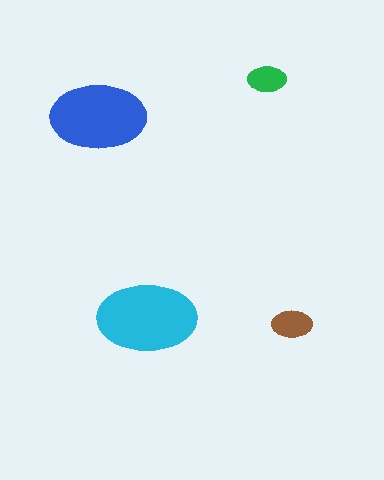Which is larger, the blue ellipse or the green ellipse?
The blue one.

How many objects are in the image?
There are 4 objects in the image.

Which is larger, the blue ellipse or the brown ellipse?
The blue one.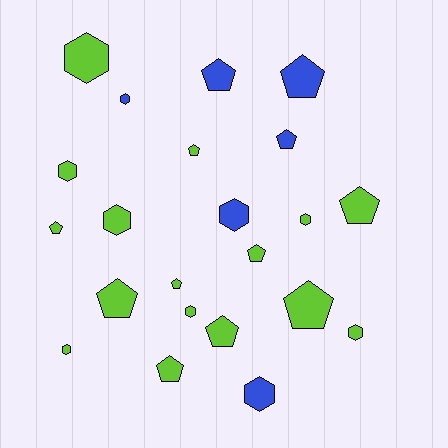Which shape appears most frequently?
Pentagon, with 12 objects.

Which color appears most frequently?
Lime, with 16 objects.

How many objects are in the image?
There are 22 objects.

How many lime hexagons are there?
There are 7 lime hexagons.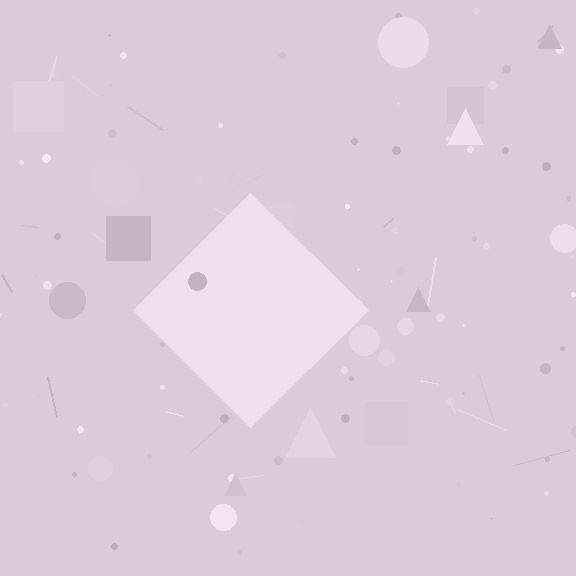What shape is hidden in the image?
A diamond is hidden in the image.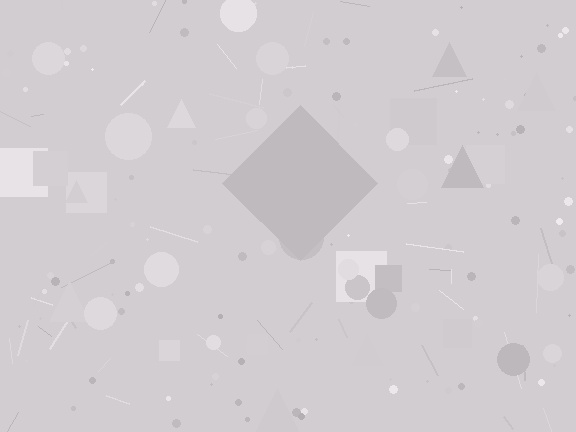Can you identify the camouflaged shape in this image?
The camouflaged shape is a diamond.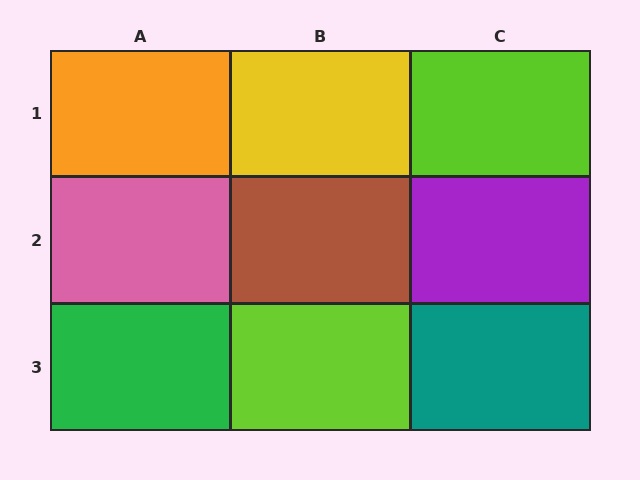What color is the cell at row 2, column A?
Pink.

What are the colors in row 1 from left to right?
Orange, yellow, lime.